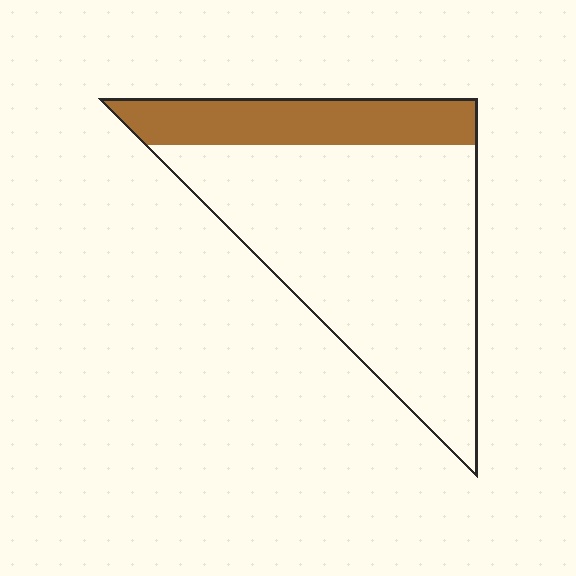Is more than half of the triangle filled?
No.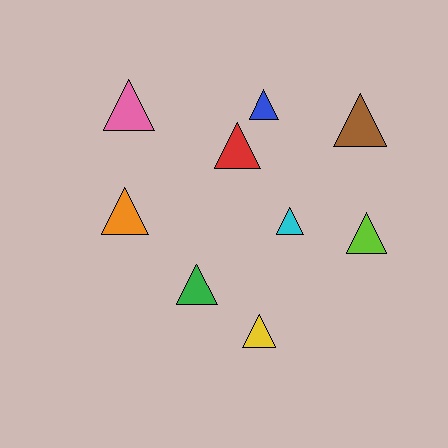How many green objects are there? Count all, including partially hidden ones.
There is 1 green object.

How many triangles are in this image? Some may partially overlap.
There are 9 triangles.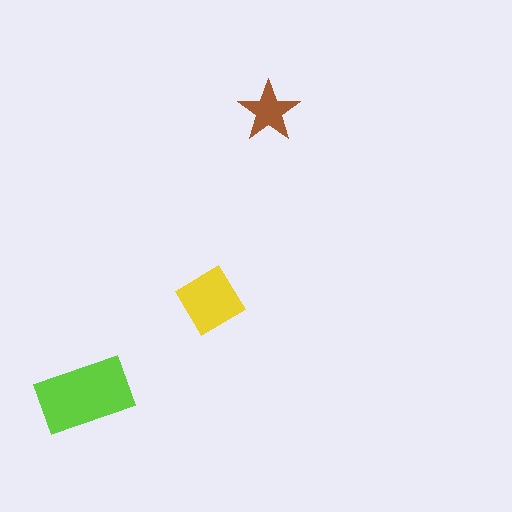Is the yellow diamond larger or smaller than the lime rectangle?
Smaller.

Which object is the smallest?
The brown star.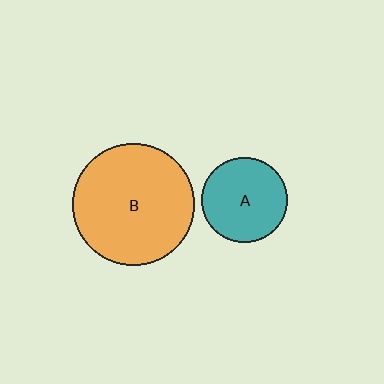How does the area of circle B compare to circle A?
Approximately 2.0 times.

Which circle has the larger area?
Circle B (orange).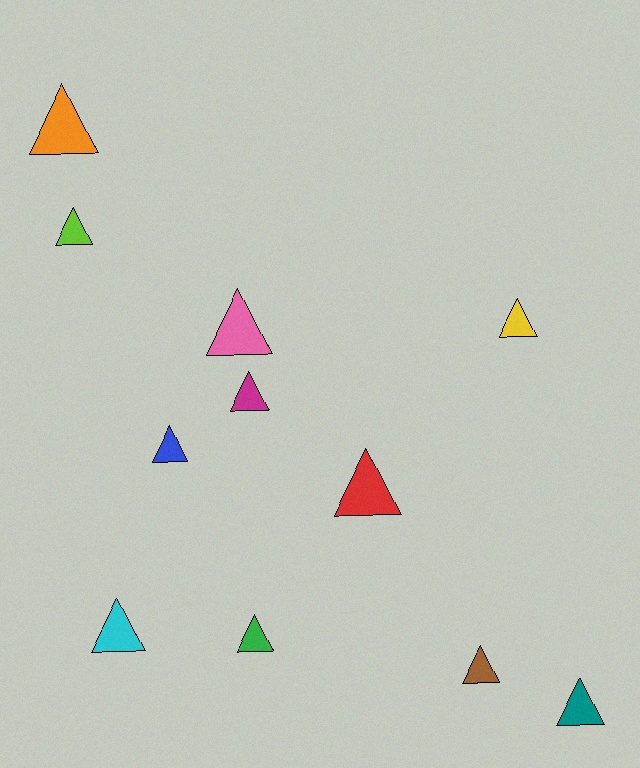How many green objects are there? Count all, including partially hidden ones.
There is 1 green object.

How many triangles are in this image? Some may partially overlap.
There are 11 triangles.